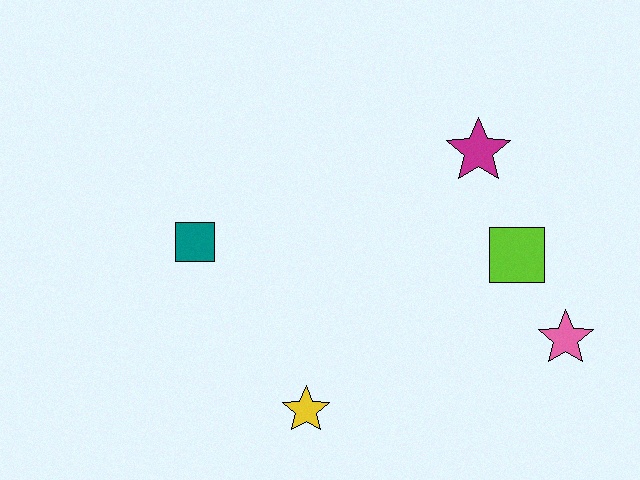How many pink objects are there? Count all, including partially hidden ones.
There is 1 pink object.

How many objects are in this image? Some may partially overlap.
There are 5 objects.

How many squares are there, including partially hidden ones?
There are 2 squares.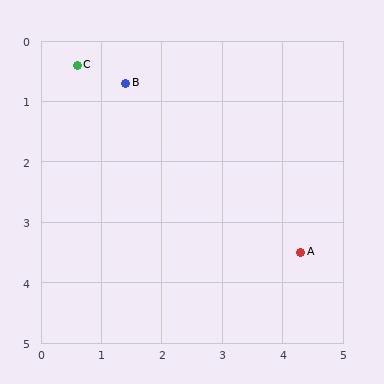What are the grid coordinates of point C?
Point C is at approximately (0.6, 0.4).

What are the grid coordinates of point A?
Point A is at approximately (4.3, 3.5).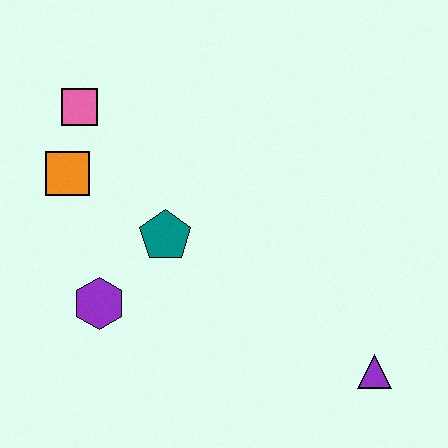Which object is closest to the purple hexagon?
The teal pentagon is closest to the purple hexagon.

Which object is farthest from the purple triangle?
The pink square is farthest from the purple triangle.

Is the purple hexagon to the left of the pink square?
No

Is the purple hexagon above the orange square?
No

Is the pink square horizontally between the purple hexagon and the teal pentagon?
No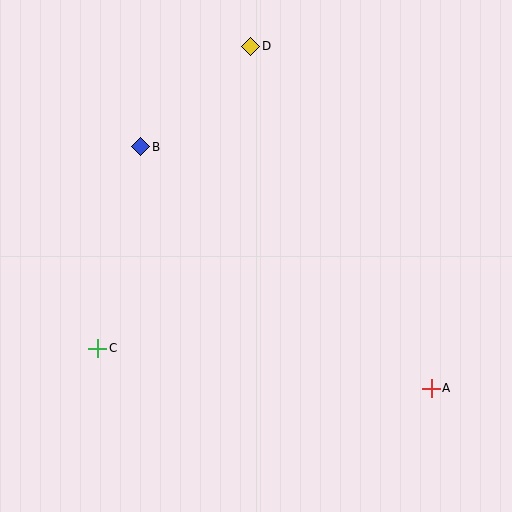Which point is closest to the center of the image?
Point B at (141, 147) is closest to the center.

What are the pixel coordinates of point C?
Point C is at (98, 348).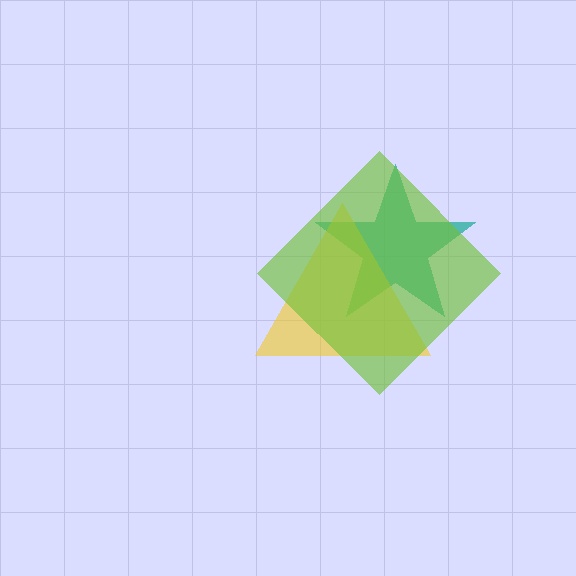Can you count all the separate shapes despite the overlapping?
Yes, there are 3 separate shapes.